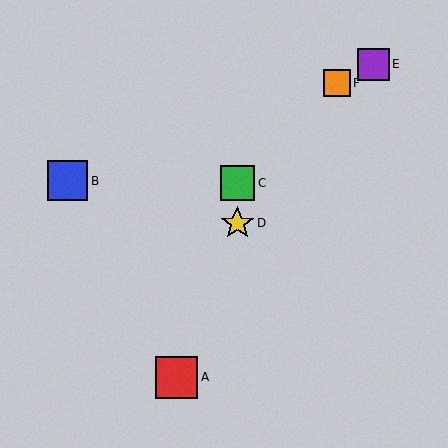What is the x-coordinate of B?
Object B is at x≈68.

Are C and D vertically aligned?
Yes, both are at x≈237.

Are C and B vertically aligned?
No, C is at x≈237 and B is at x≈68.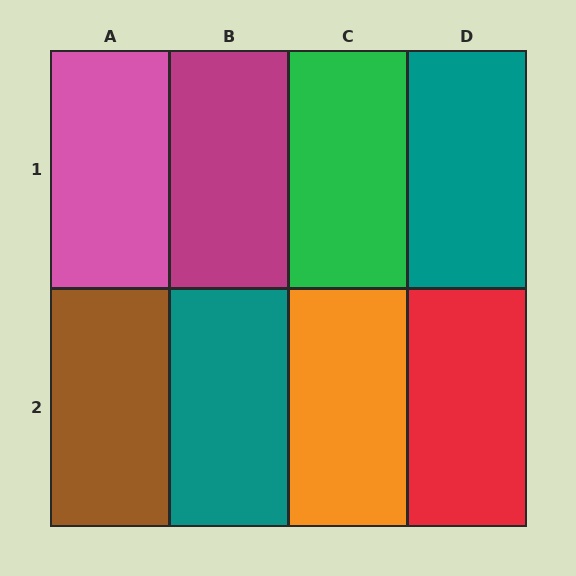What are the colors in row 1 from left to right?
Pink, magenta, green, teal.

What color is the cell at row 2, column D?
Red.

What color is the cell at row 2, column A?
Brown.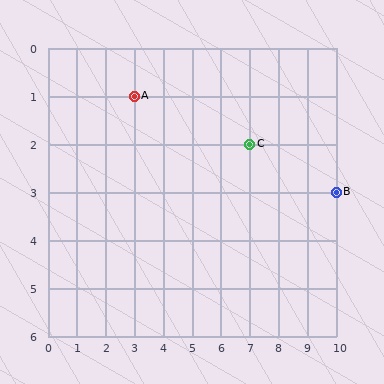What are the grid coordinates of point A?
Point A is at grid coordinates (3, 1).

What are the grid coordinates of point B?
Point B is at grid coordinates (10, 3).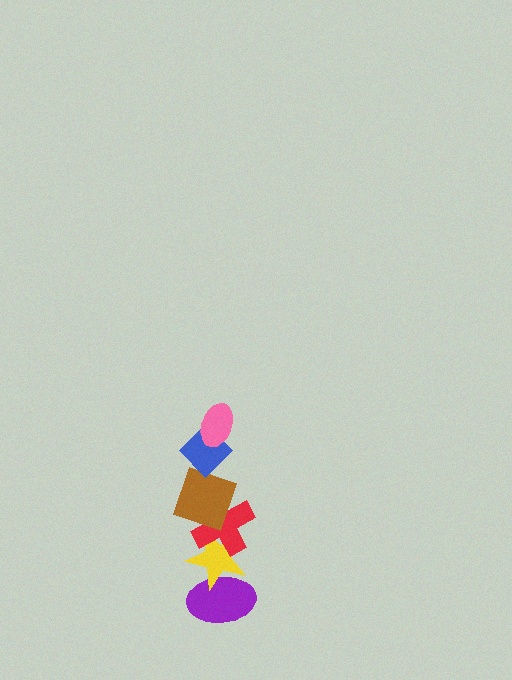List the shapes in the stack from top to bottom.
From top to bottom: the pink ellipse, the blue diamond, the brown square, the red cross, the yellow star, the purple ellipse.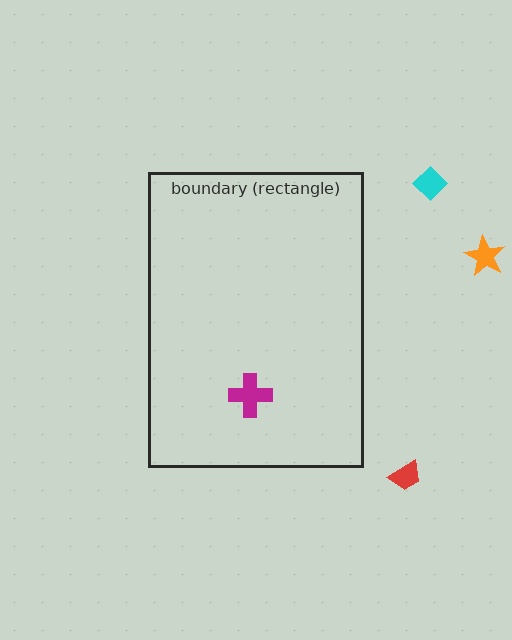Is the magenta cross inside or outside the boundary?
Inside.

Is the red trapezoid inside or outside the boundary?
Outside.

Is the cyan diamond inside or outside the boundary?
Outside.